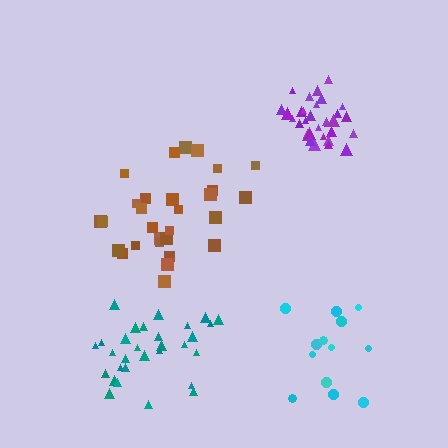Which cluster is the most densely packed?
Purple.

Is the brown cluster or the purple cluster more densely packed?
Purple.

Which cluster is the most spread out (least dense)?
Cyan.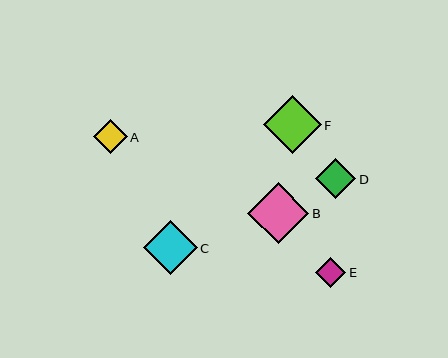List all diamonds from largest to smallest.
From largest to smallest: B, F, C, D, A, E.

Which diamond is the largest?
Diamond B is the largest with a size of approximately 61 pixels.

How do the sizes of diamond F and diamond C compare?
Diamond F and diamond C are approximately the same size.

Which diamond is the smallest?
Diamond E is the smallest with a size of approximately 30 pixels.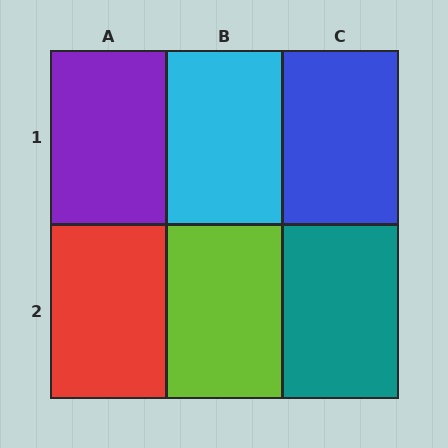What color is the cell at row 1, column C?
Blue.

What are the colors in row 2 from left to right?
Red, lime, teal.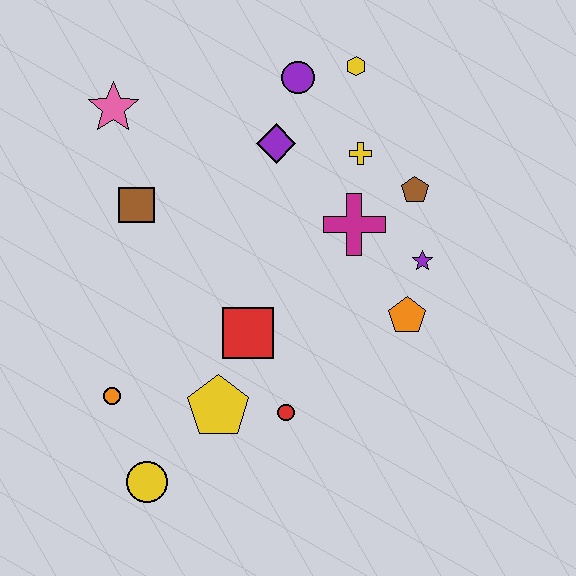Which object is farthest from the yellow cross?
The yellow circle is farthest from the yellow cross.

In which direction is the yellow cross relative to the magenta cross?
The yellow cross is above the magenta cross.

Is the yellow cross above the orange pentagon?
Yes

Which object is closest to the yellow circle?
The orange circle is closest to the yellow circle.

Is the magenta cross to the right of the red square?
Yes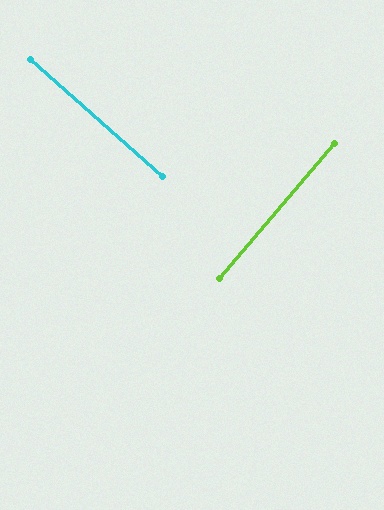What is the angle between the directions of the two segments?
Approximately 89 degrees.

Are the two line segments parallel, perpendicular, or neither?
Perpendicular — they meet at approximately 89°.